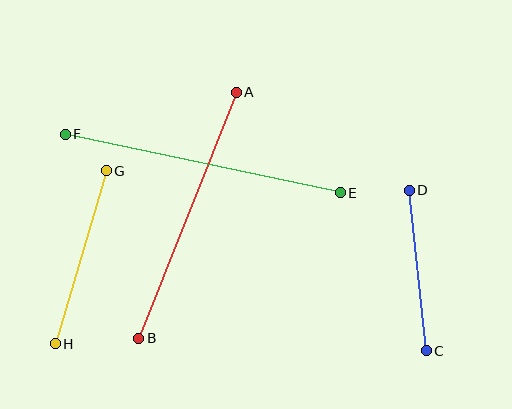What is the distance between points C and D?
The distance is approximately 161 pixels.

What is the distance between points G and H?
The distance is approximately 181 pixels.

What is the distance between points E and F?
The distance is approximately 281 pixels.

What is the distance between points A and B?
The distance is approximately 265 pixels.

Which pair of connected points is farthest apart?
Points E and F are farthest apart.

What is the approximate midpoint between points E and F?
The midpoint is at approximately (203, 164) pixels.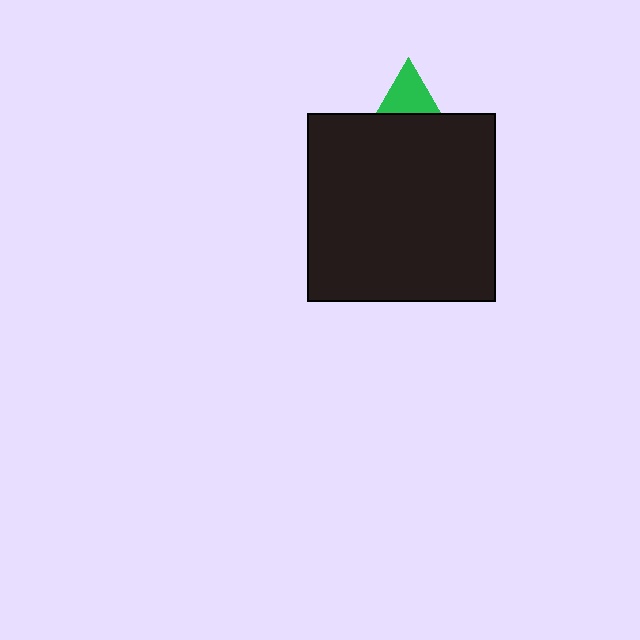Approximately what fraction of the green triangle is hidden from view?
Roughly 55% of the green triangle is hidden behind the black square.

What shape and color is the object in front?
The object in front is a black square.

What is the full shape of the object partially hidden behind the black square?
The partially hidden object is a green triangle.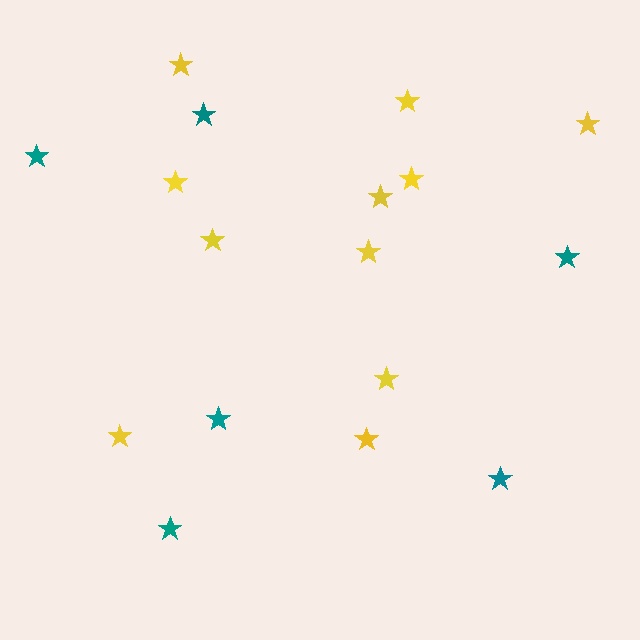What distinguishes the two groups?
There are 2 groups: one group of yellow stars (11) and one group of teal stars (6).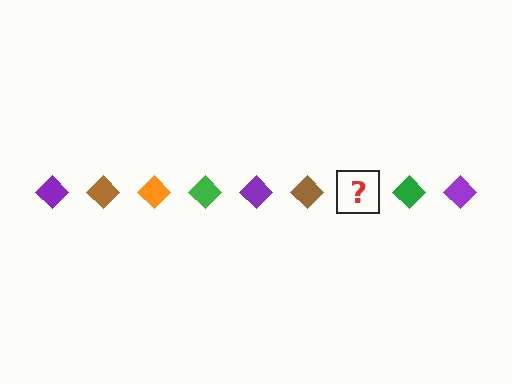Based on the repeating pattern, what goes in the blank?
The blank should be an orange diamond.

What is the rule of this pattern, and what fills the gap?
The rule is that the pattern cycles through purple, brown, orange, green diamonds. The gap should be filled with an orange diamond.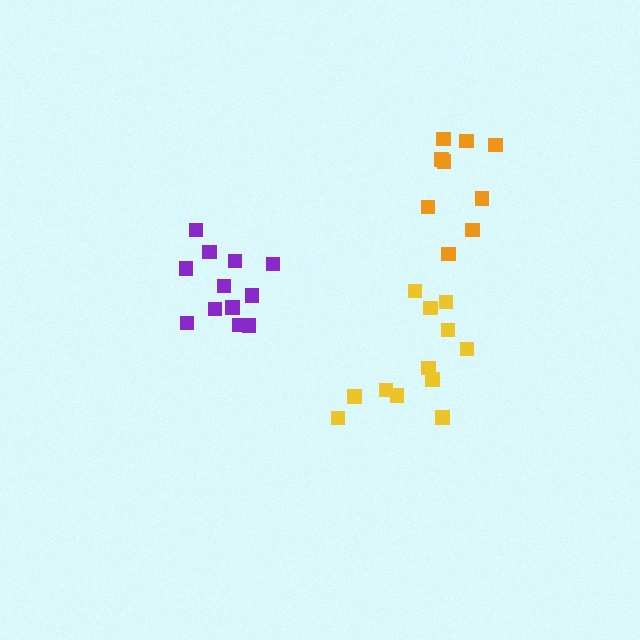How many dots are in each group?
Group 1: 12 dots, Group 2: 12 dots, Group 3: 9 dots (33 total).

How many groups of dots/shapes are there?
There are 3 groups.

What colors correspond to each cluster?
The clusters are colored: yellow, purple, orange.